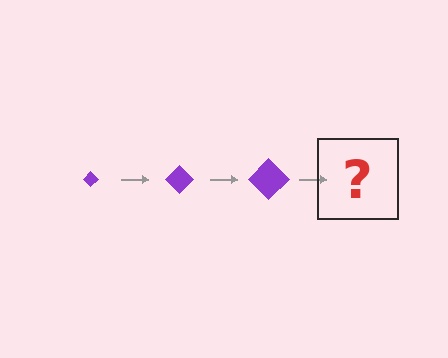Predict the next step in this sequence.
The next step is a purple diamond, larger than the previous one.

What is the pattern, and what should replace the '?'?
The pattern is that the diamond gets progressively larger each step. The '?' should be a purple diamond, larger than the previous one.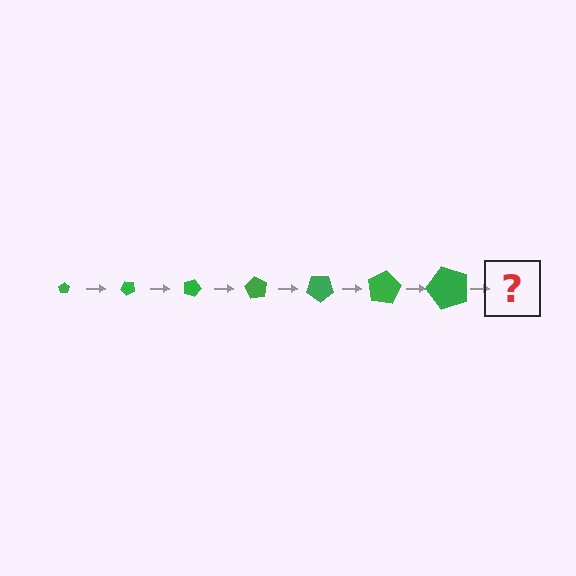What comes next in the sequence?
The next element should be a pentagon, larger than the previous one and rotated 315 degrees from the start.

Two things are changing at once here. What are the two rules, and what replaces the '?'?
The two rules are that the pentagon grows larger each step and it rotates 45 degrees each step. The '?' should be a pentagon, larger than the previous one and rotated 315 degrees from the start.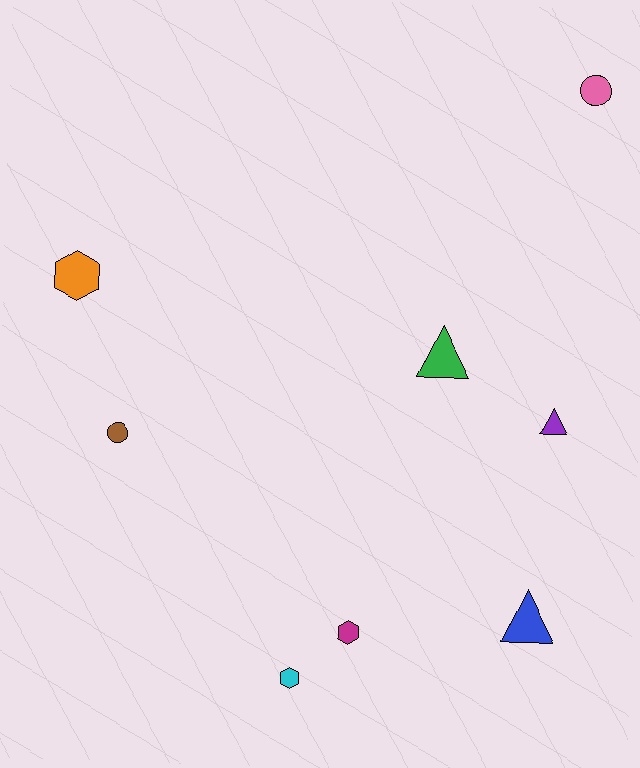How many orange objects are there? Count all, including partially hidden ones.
There is 1 orange object.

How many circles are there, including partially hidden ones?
There are 2 circles.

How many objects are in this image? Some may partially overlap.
There are 8 objects.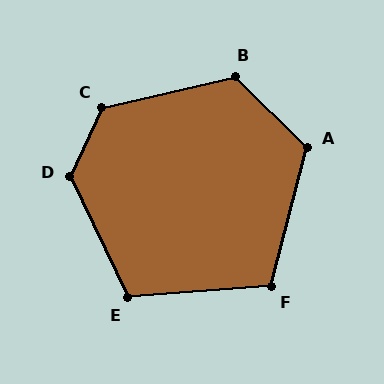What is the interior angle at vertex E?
Approximately 111 degrees (obtuse).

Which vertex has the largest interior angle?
D, at approximately 129 degrees.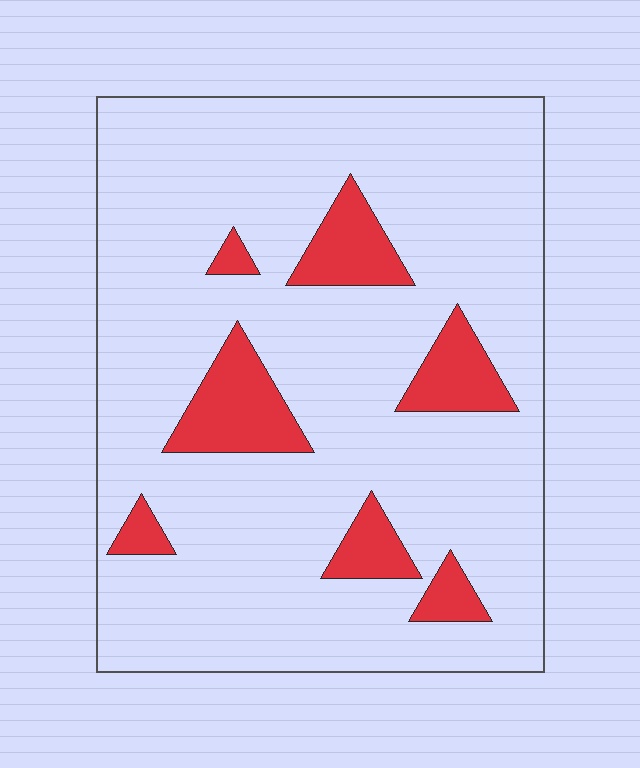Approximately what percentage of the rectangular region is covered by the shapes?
Approximately 15%.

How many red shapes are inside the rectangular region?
7.